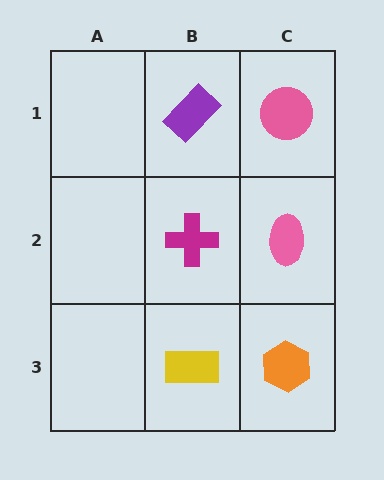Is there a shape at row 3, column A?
No, that cell is empty.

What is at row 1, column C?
A pink circle.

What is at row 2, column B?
A magenta cross.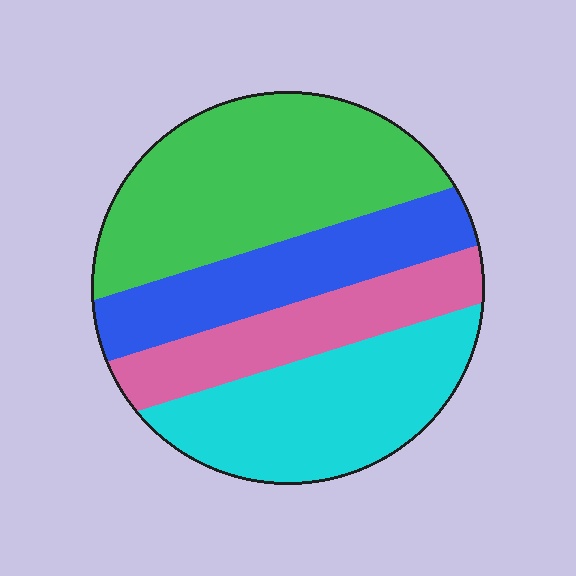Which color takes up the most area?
Green, at roughly 35%.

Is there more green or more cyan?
Green.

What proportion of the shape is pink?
Pink takes up about one sixth (1/6) of the shape.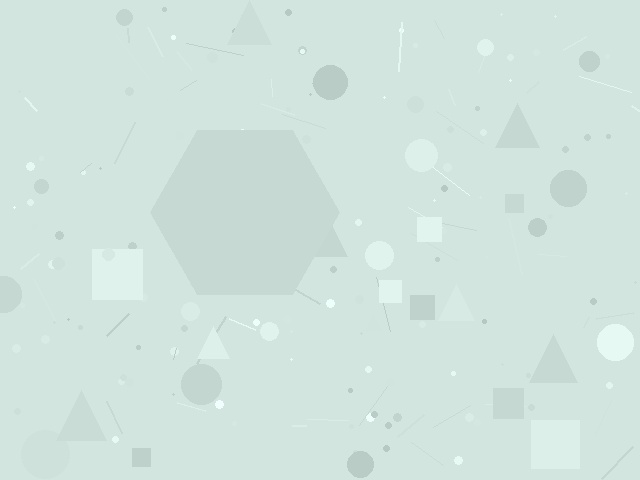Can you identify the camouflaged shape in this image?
The camouflaged shape is a hexagon.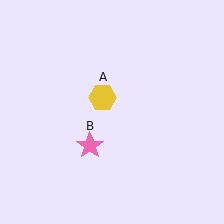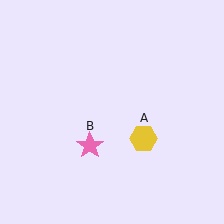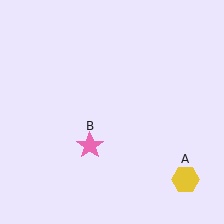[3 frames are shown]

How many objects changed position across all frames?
1 object changed position: yellow hexagon (object A).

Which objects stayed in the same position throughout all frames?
Pink star (object B) remained stationary.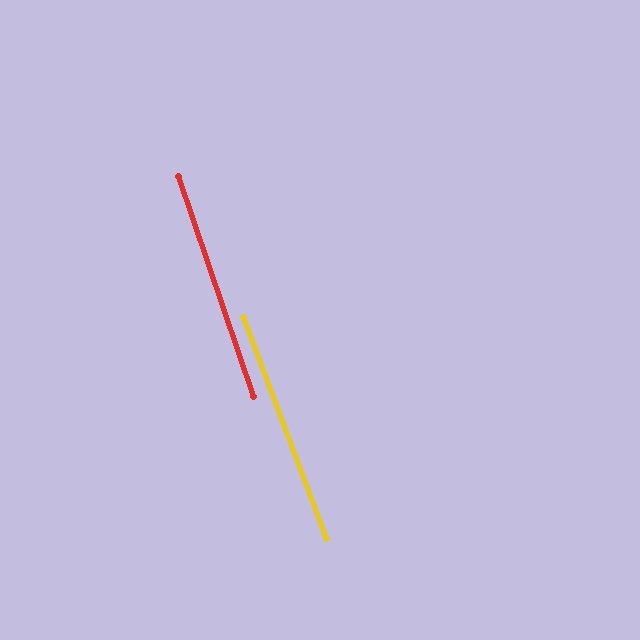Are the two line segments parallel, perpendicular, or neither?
Parallel — their directions differ by only 1.5°.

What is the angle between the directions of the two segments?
Approximately 2 degrees.